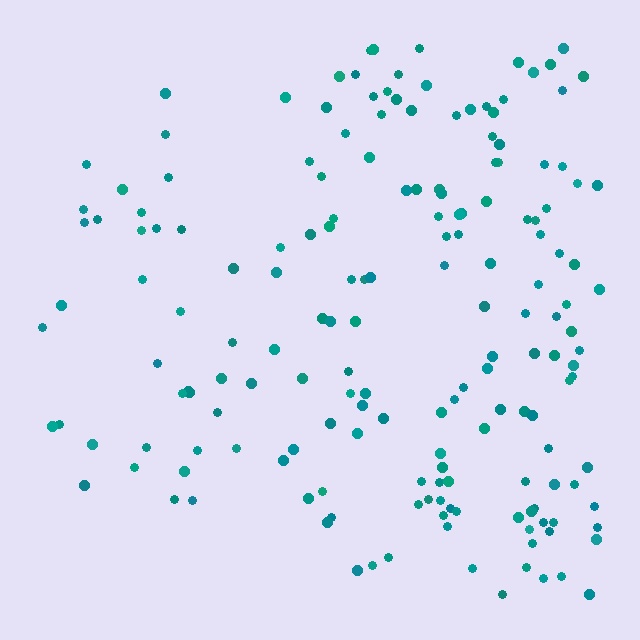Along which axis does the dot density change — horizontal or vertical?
Horizontal.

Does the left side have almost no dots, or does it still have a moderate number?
Still a moderate number, just noticeably fewer than the right.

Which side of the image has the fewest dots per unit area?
The left.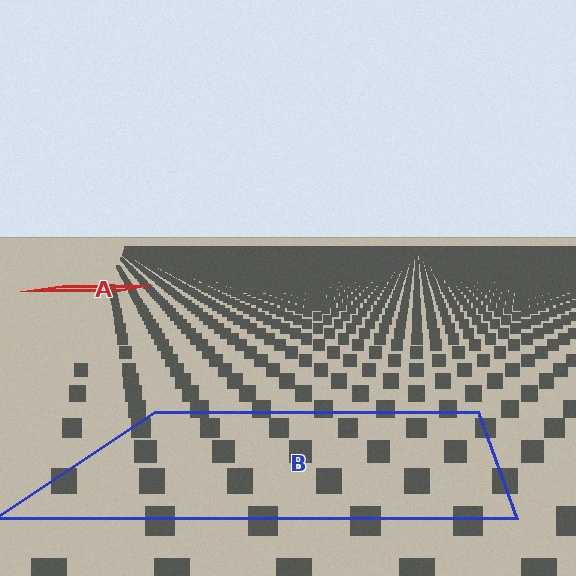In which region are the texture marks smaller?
The texture marks are smaller in region A, because it is farther away.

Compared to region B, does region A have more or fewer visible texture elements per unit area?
Region A has more texture elements per unit area — they are packed more densely because it is farther away.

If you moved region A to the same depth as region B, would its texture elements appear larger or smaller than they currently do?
They would appear larger. At a closer depth, the same texture elements are projected at a bigger on-screen size.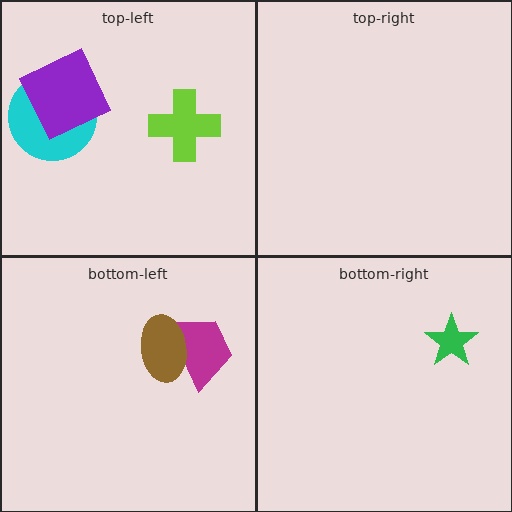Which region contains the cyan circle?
The top-left region.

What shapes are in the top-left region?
The cyan circle, the lime cross, the purple square.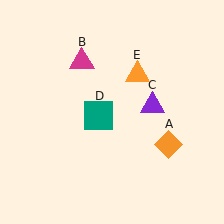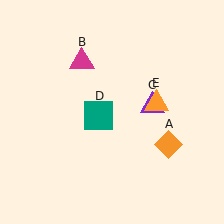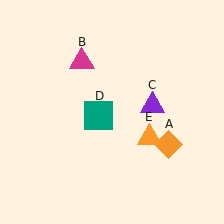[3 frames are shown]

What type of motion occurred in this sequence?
The orange triangle (object E) rotated clockwise around the center of the scene.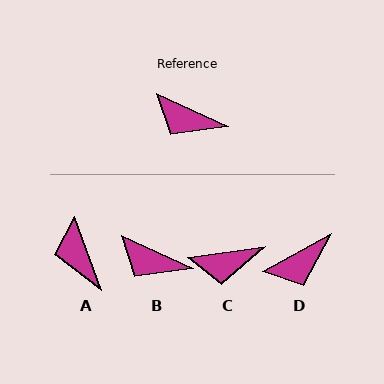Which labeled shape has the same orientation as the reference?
B.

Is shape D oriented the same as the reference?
No, it is off by about 53 degrees.